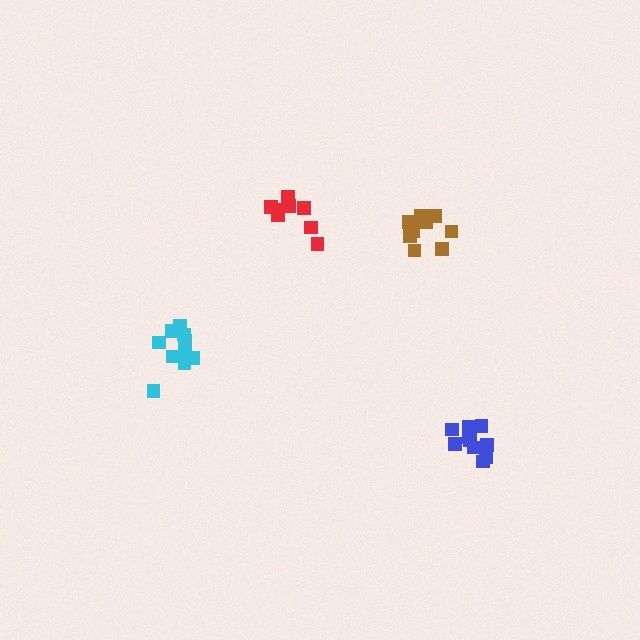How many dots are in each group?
Group 1: 8 dots, Group 2: 10 dots, Group 3: 10 dots, Group 4: 10 dots (38 total).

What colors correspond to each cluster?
The clusters are colored: red, brown, blue, cyan.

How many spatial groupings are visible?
There are 4 spatial groupings.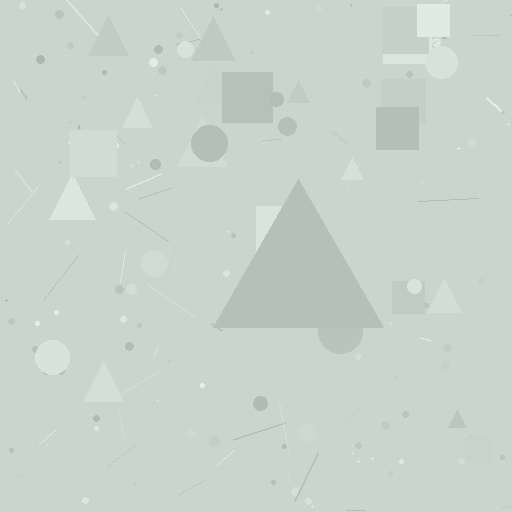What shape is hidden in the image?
A triangle is hidden in the image.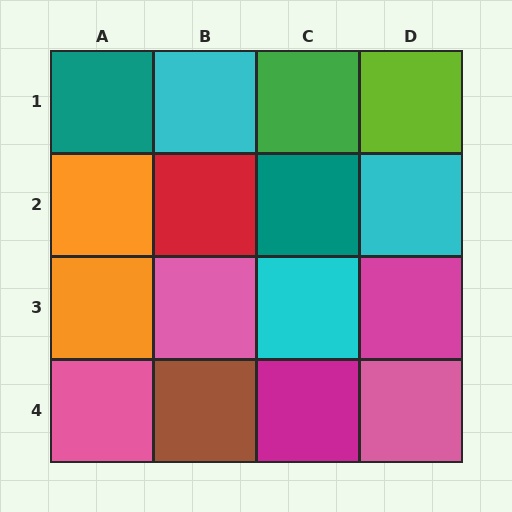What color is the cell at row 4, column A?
Pink.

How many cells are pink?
3 cells are pink.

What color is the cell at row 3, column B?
Pink.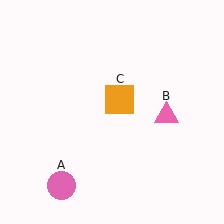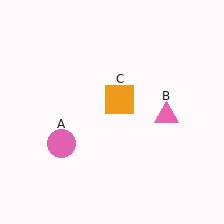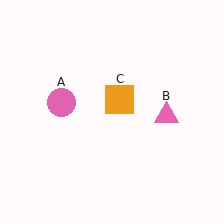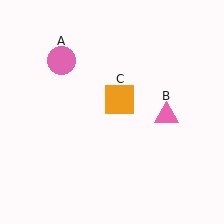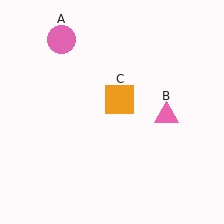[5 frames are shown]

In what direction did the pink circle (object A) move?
The pink circle (object A) moved up.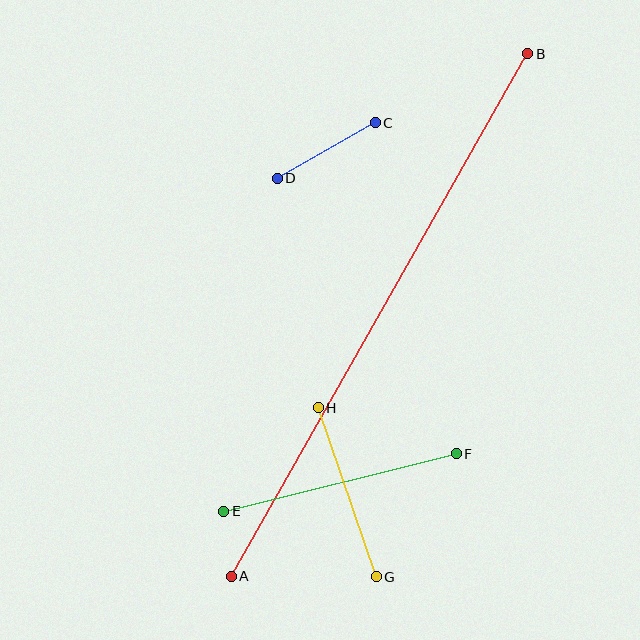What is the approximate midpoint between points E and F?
The midpoint is at approximately (340, 483) pixels.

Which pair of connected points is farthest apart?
Points A and B are farthest apart.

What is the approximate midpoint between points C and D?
The midpoint is at approximately (326, 150) pixels.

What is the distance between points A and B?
The distance is approximately 601 pixels.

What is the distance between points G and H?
The distance is approximately 179 pixels.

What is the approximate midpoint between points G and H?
The midpoint is at approximately (347, 492) pixels.